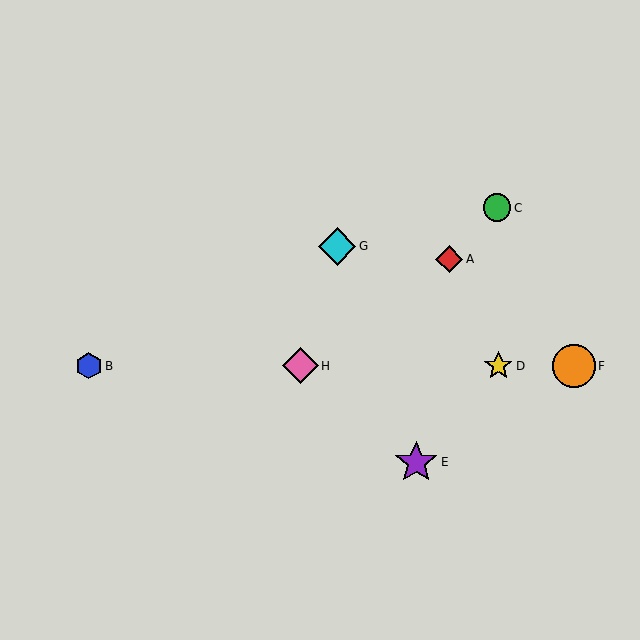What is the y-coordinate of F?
Object F is at y≈366.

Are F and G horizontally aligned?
No, F is at y≈366 and G is at y≈246.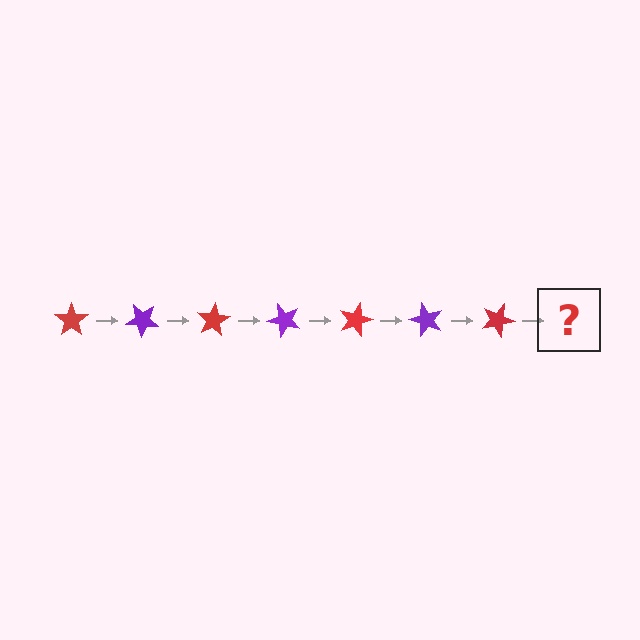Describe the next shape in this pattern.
It should be a purple star, rotated 280 degrees from the start.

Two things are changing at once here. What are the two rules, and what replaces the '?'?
The two rules are that it rotates 40 degrees each step and the color cycles through red and purple. The '?' should be a purple star, rotated 280 degrees from the start.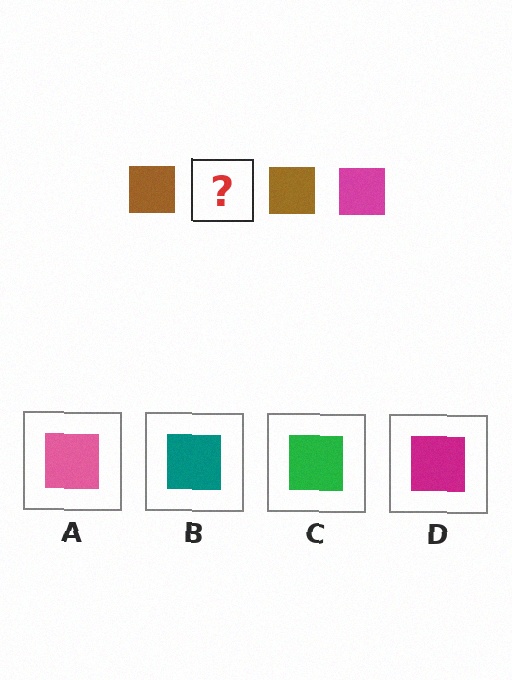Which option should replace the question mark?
Option D.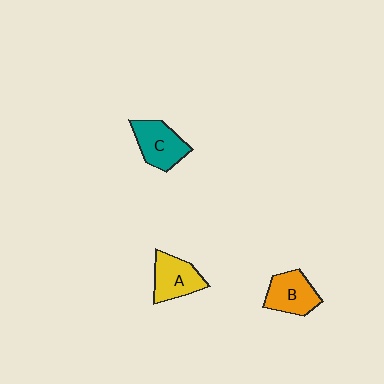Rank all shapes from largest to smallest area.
From largest to smallest: C (teal), A (yellow), B (orange).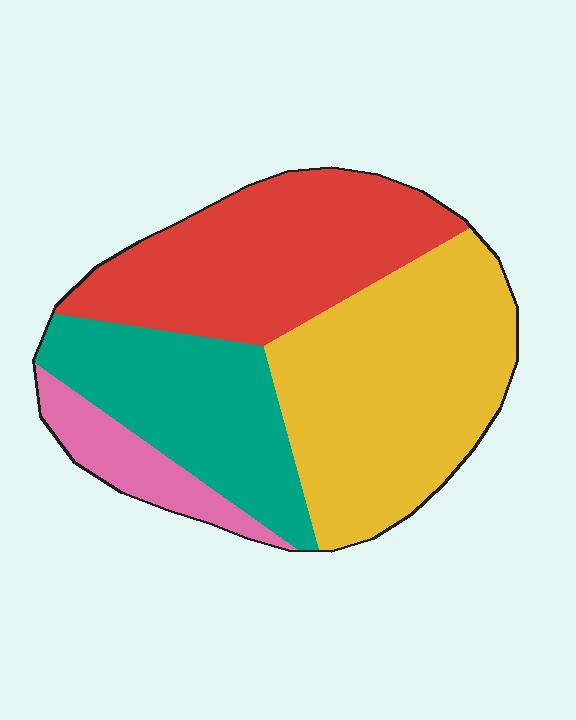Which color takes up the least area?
Pink, at roughly 10%.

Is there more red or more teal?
Red.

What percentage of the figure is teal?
Teal covers around 25% of the figure.